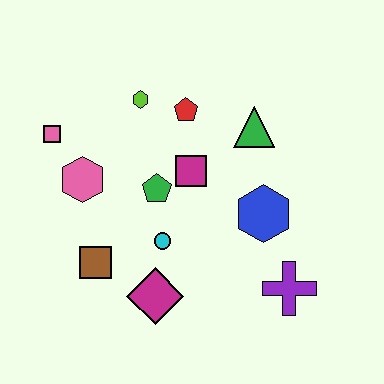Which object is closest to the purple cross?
The blue hexagon is closest to the purple cross.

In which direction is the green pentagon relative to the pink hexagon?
The green pentagon is to the right of the pink hexagon.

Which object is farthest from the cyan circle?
The pink square is farthest from the cyan circle.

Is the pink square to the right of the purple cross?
No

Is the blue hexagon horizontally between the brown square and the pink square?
No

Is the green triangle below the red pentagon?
Yes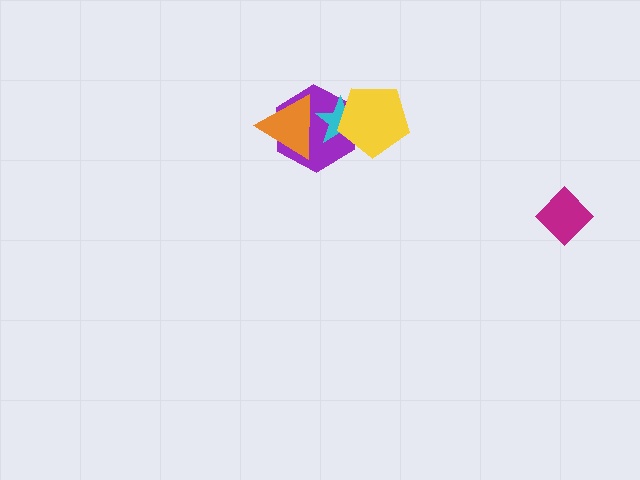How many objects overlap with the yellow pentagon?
2 objects overlap with the yellow pentagon.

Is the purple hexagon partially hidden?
Yes, it is partially covered by another shape.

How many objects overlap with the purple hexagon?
3 objects overlap with the purple hexagon.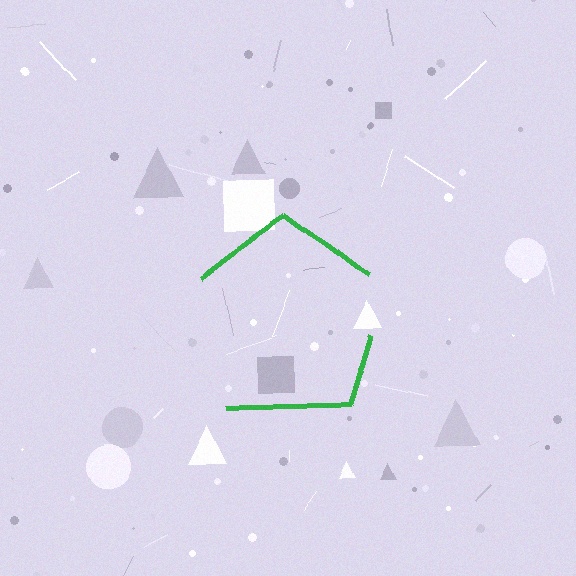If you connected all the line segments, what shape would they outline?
They would outline a pentagon.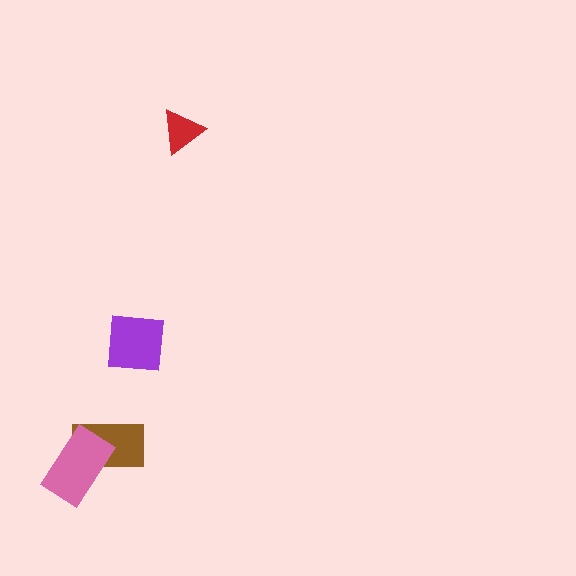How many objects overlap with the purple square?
0 objects overlap with the purple square.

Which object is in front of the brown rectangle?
The pink rectangle is in front of the brown rectangle.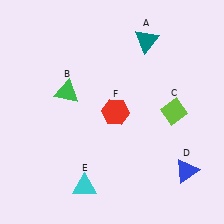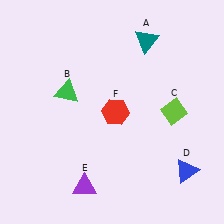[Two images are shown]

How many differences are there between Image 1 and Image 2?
There is 1 difference between the two images.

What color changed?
The triangle (E) changed from cyan in Image 1 to purple in Image 2.